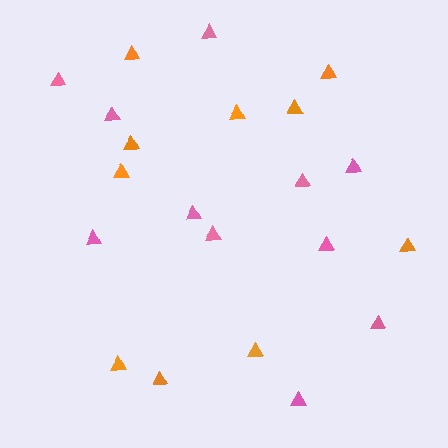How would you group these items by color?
There are 2 groups: one group of orange triangles (10) and one group of pink triangles (11).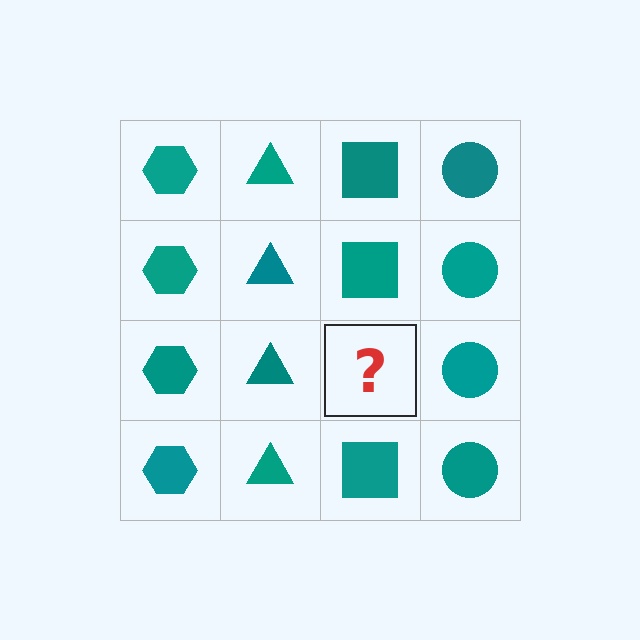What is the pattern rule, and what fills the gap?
The rule is that each column has a consistent shape. The gap should be filled with a teal square.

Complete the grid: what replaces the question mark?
The question mark should be replaced with a teal square.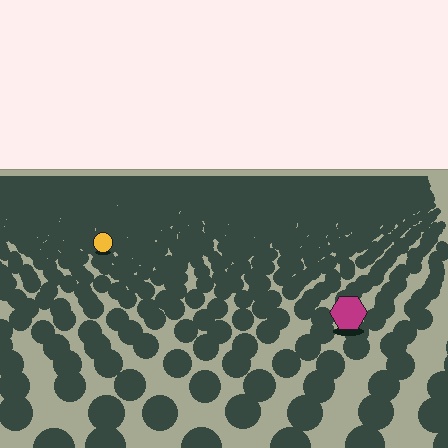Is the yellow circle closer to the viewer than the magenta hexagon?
No. The magenta hexagon is closer — you can tell from the texture gradient: the ground texture is coarser near it.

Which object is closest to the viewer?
The magenta hexagon is closest. The texture marks near it are larger and more spread out.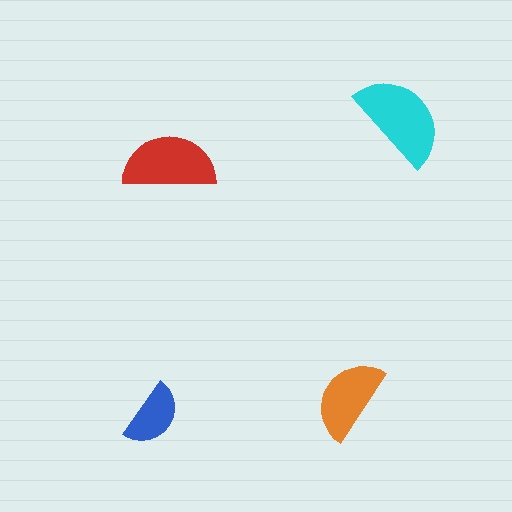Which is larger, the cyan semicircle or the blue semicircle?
The cyan one.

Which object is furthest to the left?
The blue semicircle is leftmost.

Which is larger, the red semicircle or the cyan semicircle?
The cyan one.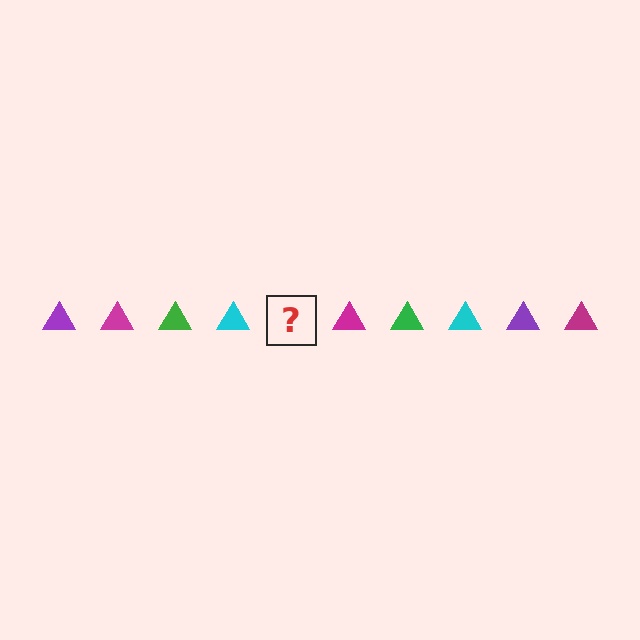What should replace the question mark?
The question mark should be replaced with a purple triangle.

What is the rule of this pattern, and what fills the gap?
The rule is that the pattern cycles through purple, magenta, green, cyan triangles. The gap should be filled with a purple triangle.